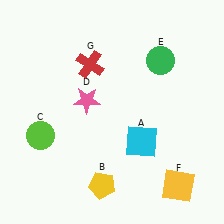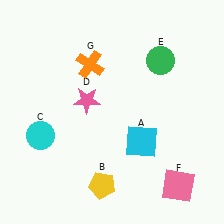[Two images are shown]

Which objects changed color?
C changed from lime to cyan. F changed from yellow to pink. G changed from red to orange.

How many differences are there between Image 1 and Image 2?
There are 3 differences between the two images.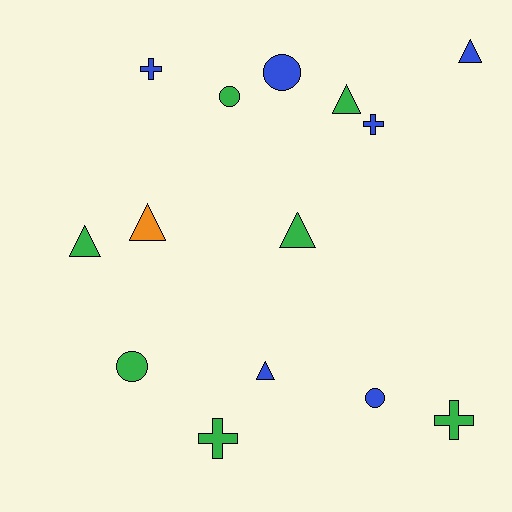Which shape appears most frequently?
Triangle, with 6 objects.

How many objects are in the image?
There are 14 objects.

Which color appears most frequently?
Green, with 7 objects.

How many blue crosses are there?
There are 2 blue crosses.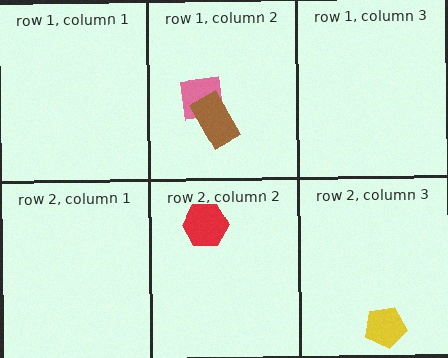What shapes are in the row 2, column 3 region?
The yellow pentagon.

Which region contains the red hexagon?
The row 2, column 2 region.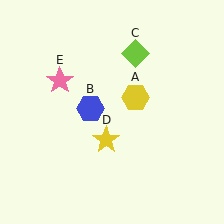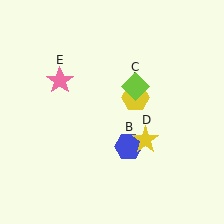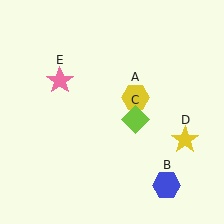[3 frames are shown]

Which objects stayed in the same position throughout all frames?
Yellow hexagon (object A) and pink star (object E) remained stationary.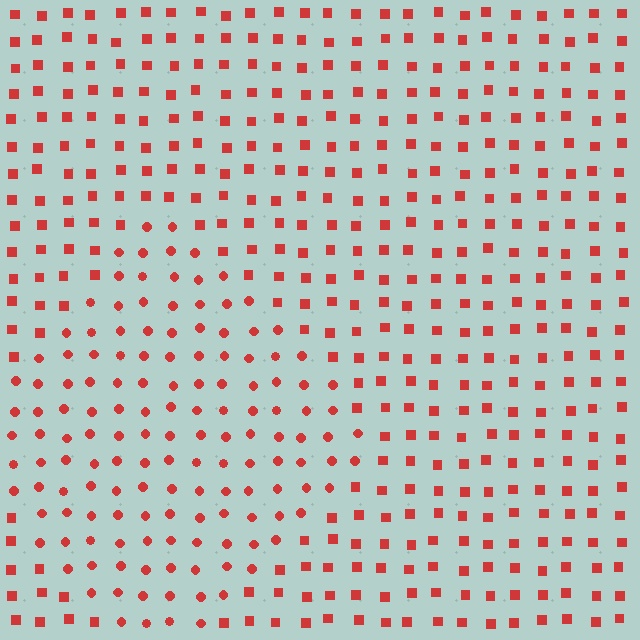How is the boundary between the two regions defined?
The boundary is defined by a change in element shape: circles inside vs. squares outside. All elements share the same color and spacing.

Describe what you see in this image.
The image is filled with small red elements arranged in a uniform grid. A diamond-shaped region contains circles, while the surrounding area contains squares. The boundary is defined purely by the change in element shape.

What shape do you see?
I see a diamond.